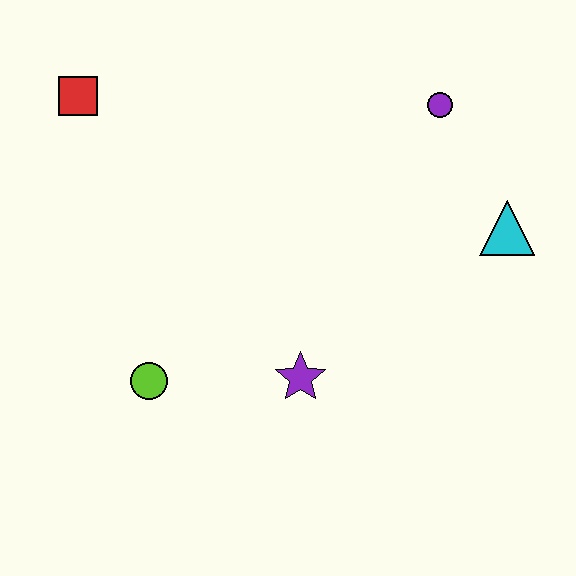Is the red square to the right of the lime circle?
No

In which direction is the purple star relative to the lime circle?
The purple star is to the right of the lime circle.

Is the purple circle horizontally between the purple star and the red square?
No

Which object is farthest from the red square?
The cyan triangle is farthest from the red square.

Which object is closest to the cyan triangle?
The purple circle is closest to the cyan triangle.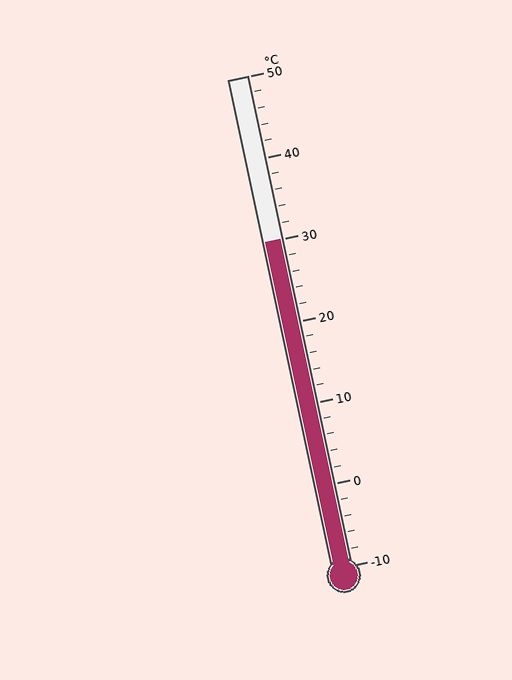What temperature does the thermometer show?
The thermometer shows approximately 30°C.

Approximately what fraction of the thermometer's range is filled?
The thermometer is filled to approximately 65% of its range.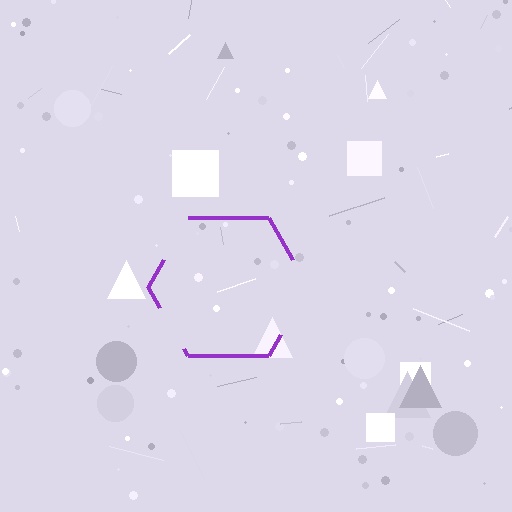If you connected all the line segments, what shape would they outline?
They would outline a hexagon.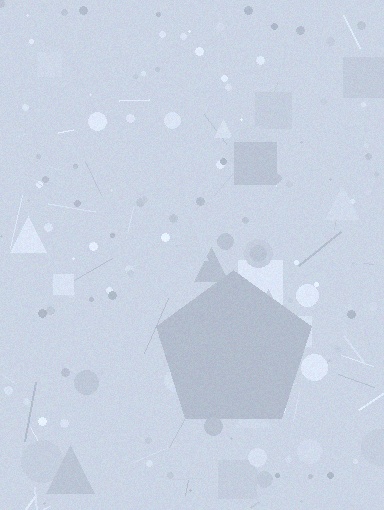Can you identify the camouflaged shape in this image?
The camouflaged shape is a pentagon.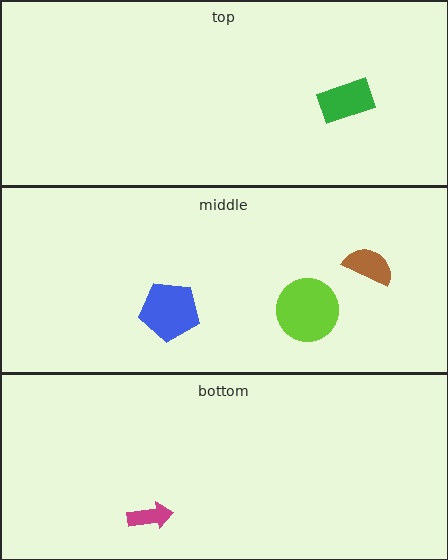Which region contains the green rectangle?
The top region.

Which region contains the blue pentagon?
The middle region.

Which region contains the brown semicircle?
The middle region.